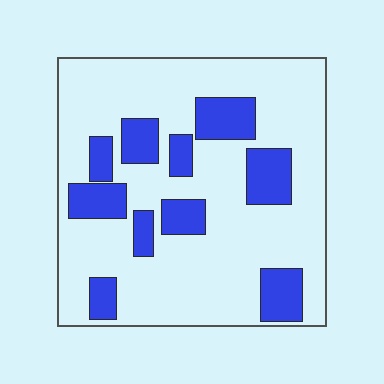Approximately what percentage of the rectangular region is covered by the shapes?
Approximately 25%.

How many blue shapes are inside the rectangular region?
10.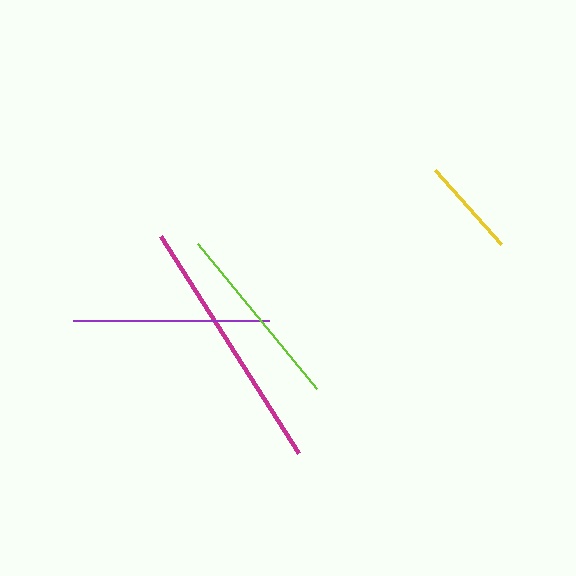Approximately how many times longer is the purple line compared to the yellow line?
The purple line is approximately 2.0 times the length of the yellow line.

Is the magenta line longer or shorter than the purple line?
The magenta line is longer than the purple line.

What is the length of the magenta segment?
The magenta segment is approximately 257 pixels long.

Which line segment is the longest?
The magenta line is the longest at approximately 257 pixels.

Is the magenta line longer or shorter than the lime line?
The magenta line is longer than the lime line.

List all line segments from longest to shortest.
From longest to shortest: magenta, purple, lime, yellow.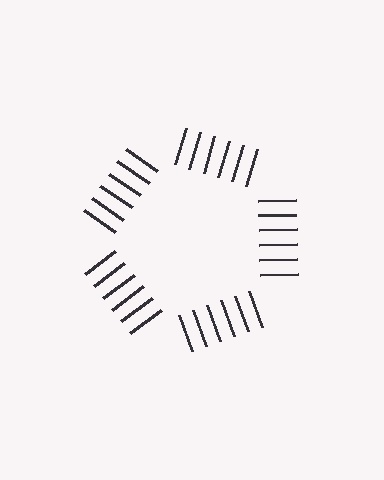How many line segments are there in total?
30 — 6 along each of the 5 edges.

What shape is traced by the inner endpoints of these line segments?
An illusory pentagon — the line segments terminate on its edges but no continuous stroke is drawn.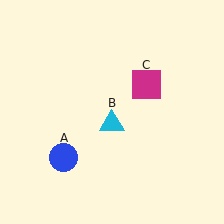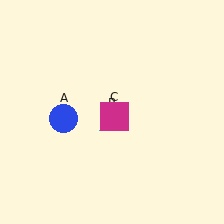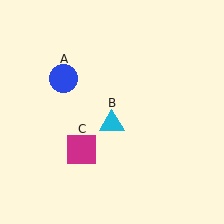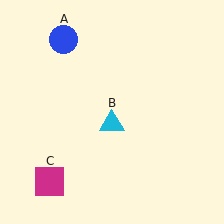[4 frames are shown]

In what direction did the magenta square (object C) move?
The magenta square (object C) moved down and to the left.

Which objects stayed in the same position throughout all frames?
Cyan triangle (object B) remained stationary.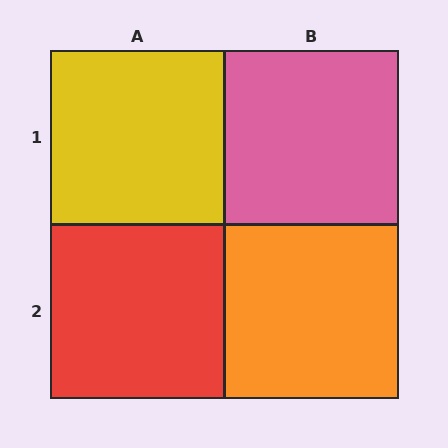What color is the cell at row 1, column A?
Yellow.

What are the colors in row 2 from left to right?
Red, orange.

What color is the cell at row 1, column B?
Pink.